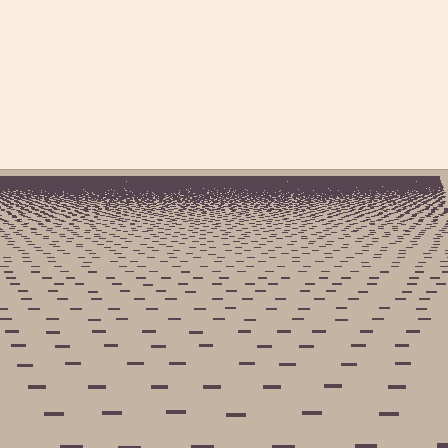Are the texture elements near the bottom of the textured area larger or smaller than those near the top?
Larger. Near the bottom, elements are closer to the viewer and appear at a bigger on-screen size.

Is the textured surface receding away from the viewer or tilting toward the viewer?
The surface is receding away from the viewer. Texture elements get smaller and denser toward the top.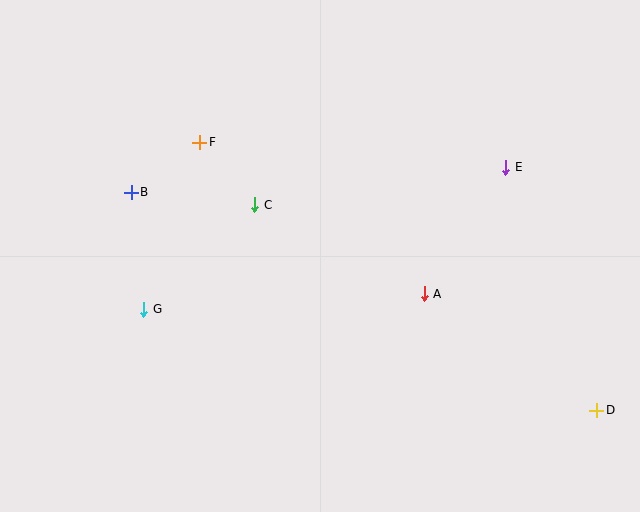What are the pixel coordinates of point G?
Point G is at (144, 309).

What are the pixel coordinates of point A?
Point A is at (424, 294).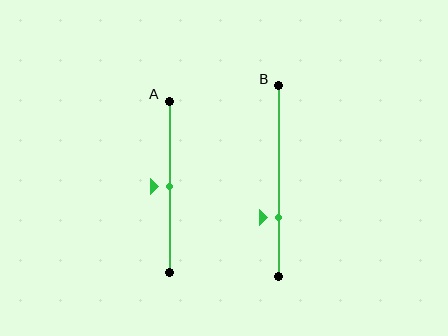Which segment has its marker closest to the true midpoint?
Segment A has its marker closest to the true midpoint.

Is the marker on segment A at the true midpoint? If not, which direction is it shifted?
Yes, the marker on segment A is at the true midpoint.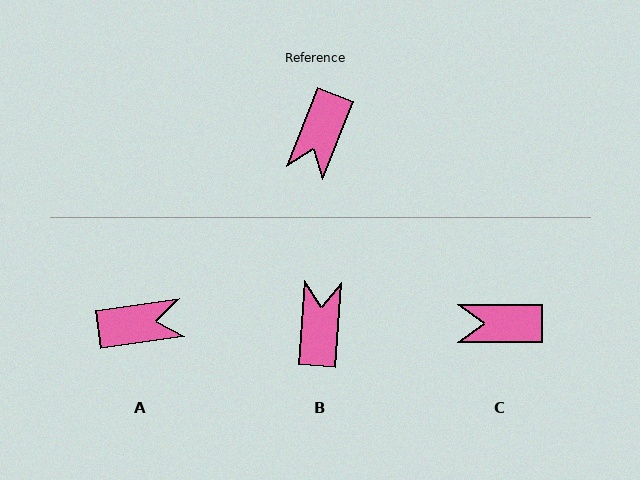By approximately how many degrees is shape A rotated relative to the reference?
Approximately 119 degrees counter-clockwise.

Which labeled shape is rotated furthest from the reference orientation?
B, about 163 degrees away.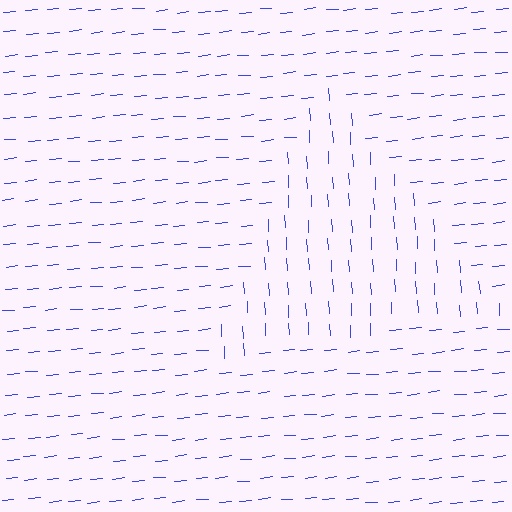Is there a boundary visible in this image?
Yes, there is a texture boundary formed by a change in line orientation.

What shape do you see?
I see a triangle.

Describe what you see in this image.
The image is filled with small blue line segments. A triangle region in the image has lines oriented differently from the surrounding lines, creating a visible texture boundary.